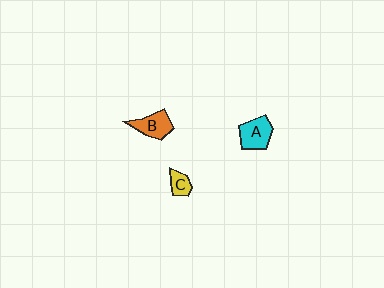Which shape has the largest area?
Shape A (cyan).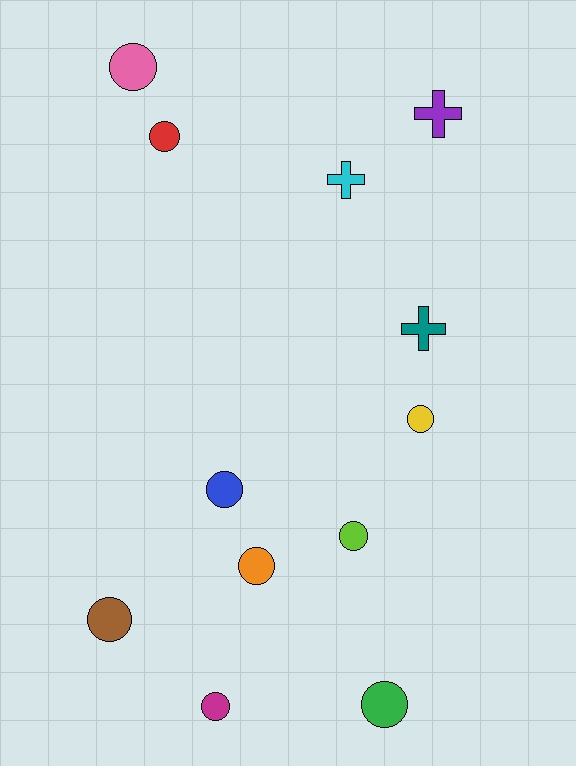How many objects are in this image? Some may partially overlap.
There are 12 objects.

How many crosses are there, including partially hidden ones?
There are 3 crosses.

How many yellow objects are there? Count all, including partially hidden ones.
There is 1 yellow object.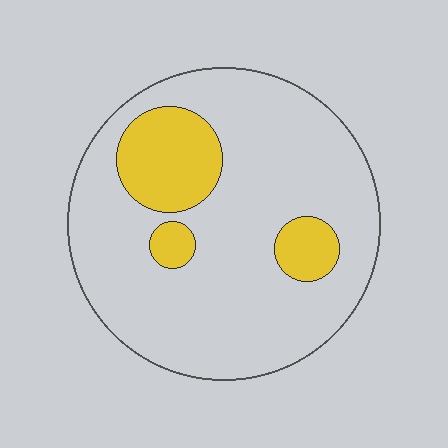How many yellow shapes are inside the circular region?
3.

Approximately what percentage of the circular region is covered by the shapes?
Approximately 20%.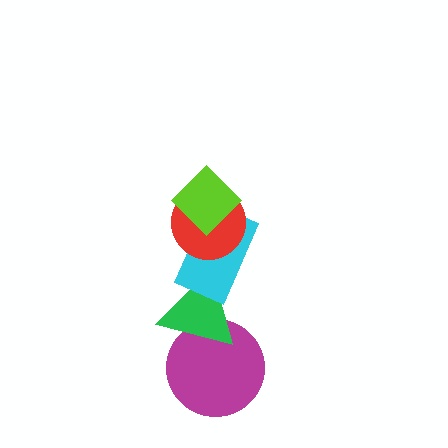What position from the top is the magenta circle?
The magenta circle is 5th from the top.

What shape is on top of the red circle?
The lime diamond is on top of the red circle.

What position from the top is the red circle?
The red circle is 2nd from the top.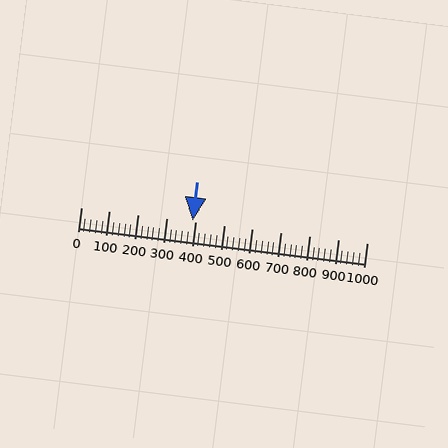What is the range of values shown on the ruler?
The ruler shows values from 0 to 1000.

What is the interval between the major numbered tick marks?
The major tick marks are spaced 100 units apart.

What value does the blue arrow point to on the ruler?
The blue arrow points to approximately 389.